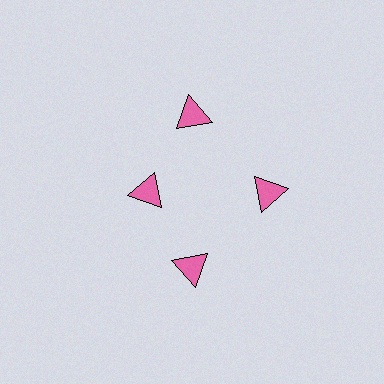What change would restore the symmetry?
The symmetry would be restored by moving it outward, back onto the ring so that all 4 triangles sit at equal angles and equal distance from the center.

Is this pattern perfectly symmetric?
No. The 4 pink triangles are arranged in a ring, but one element near the 9 o'clock position is pulled inward toward the center, breaking the 4-fold rotational symmetry.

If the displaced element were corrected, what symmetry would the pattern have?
It would have 4-fold rotational symmetry — the pattern would map onto itself every 90 degrees.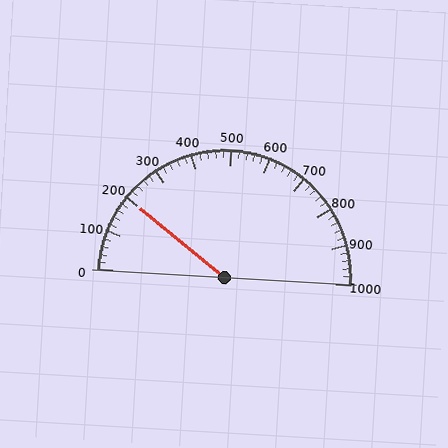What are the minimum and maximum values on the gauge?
The gauge ranges from 0 to 1000.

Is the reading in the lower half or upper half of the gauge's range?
The reading is in the lower half of the range (0 to 1000).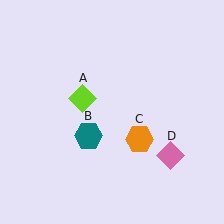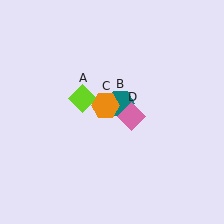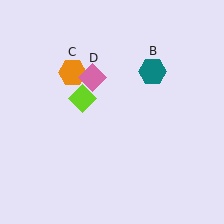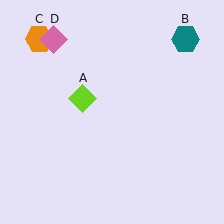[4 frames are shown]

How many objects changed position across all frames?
3 objects changed position: teal hexagon (object B), orange hexagon (object C), pink diamond (object D).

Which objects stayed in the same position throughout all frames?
Lime diamond (object A) remained stationary.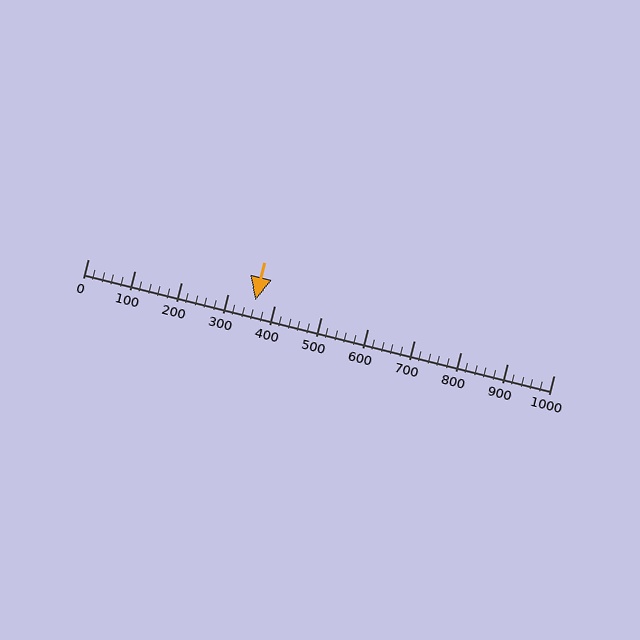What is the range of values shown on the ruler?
The ruler shows values from 0 to 1000.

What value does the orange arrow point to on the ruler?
The orange arrow points to approximately 360.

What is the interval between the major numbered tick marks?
The major tick marks are spaced 100 units apart.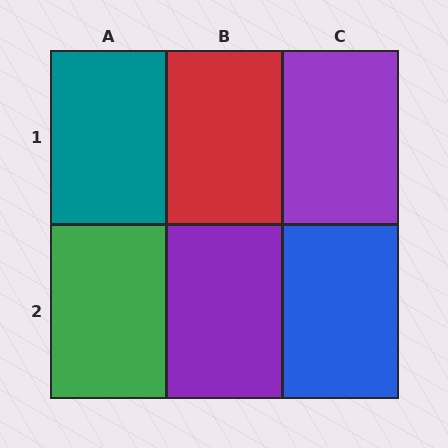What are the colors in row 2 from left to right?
Green, purple, blue.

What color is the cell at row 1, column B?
Red.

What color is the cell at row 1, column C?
Purple.